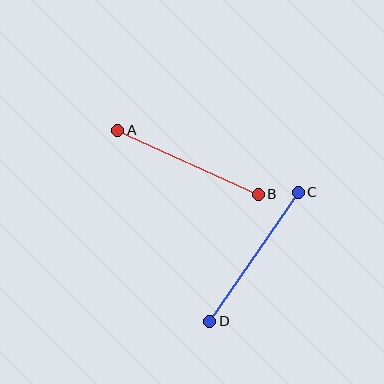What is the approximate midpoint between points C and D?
The midpoint is at approximately (254, 257) pixels.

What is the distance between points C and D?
The distance is approximately 156 pixels.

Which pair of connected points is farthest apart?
Points C and D are farthest apart.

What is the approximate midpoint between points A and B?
The midpoint is at approximately (188, 162) pixels.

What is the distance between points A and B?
The distance is approximately 154 pixels.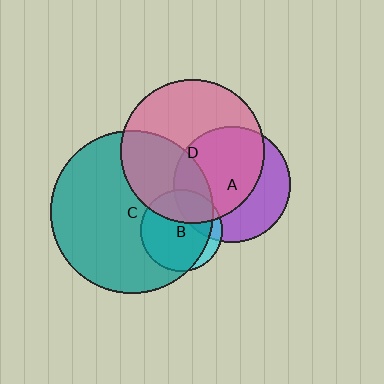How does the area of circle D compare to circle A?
Approximately 1.5 times.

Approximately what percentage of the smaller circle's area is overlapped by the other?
Approximately 65%.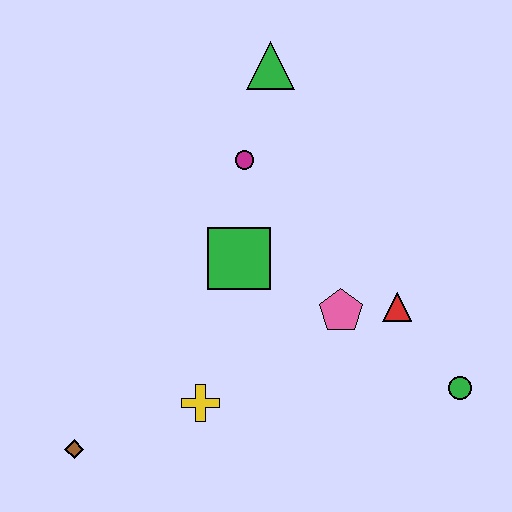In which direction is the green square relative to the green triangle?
The green square is below the green triangle.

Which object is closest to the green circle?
The red triangle is closest to the green circle.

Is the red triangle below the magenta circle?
Yes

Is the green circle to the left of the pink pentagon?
No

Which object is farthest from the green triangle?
The brown diamond is farthest from the green triangle.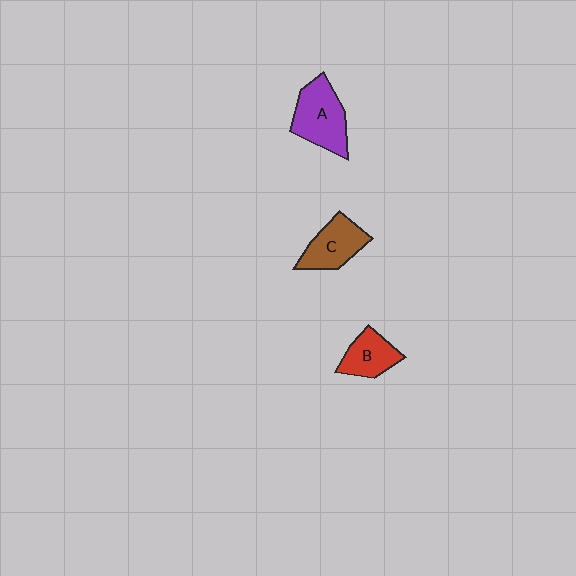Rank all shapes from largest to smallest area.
From largest to smallest: A (purple), C (brown), B (red).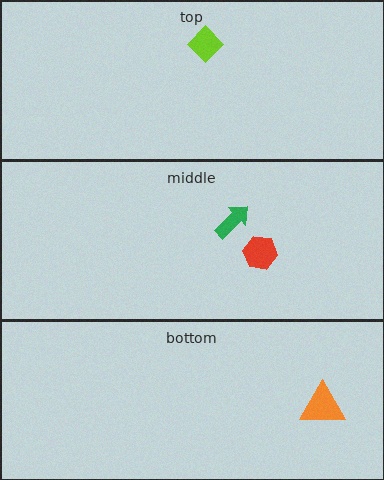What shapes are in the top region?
The lime diamond.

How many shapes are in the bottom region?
1.